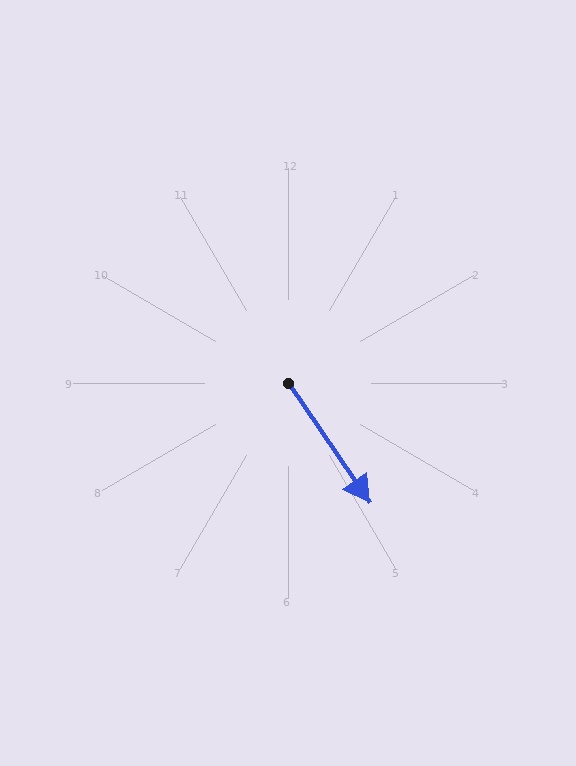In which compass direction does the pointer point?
Southeast.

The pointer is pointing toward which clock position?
Roughly 5 o'clock.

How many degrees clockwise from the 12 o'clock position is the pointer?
Approximately 146 degrees.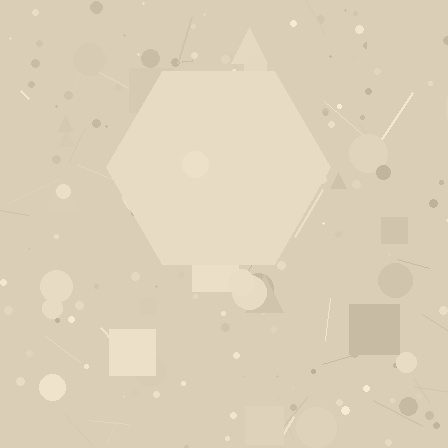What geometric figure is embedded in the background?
A hexagon is embedded in the background.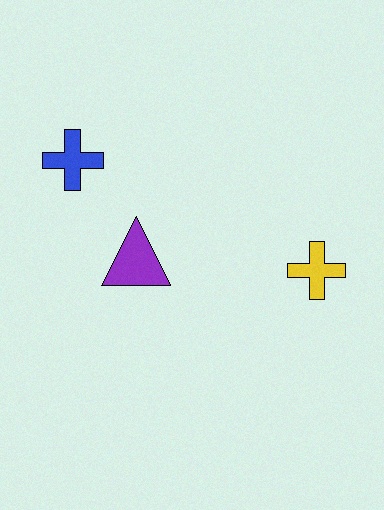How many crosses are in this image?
There are 2 crosses.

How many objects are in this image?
There are 3 objects.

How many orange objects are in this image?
There are no orange objects.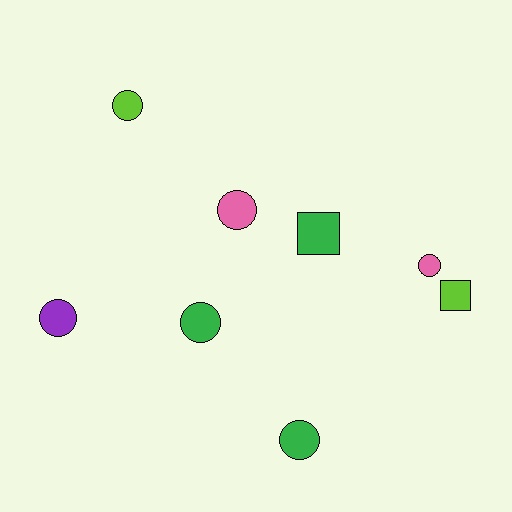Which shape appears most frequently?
Circle, with 6 objects.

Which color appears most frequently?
Green, with 3 objects.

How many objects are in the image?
There are 8 objects.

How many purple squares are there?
There are no purple squares.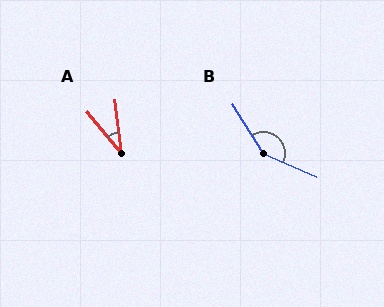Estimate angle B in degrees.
Approximately 145 degrees.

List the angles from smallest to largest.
A (33°), B (145°).